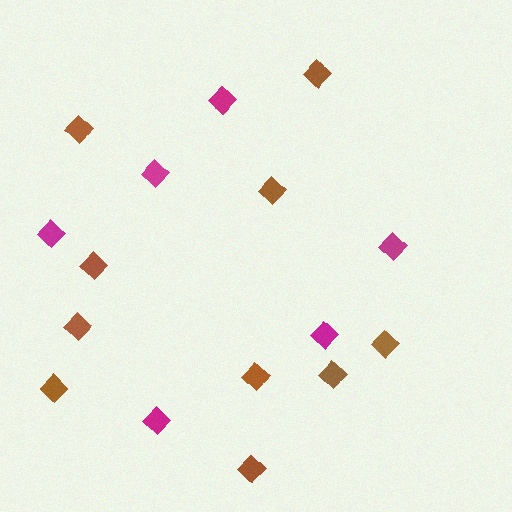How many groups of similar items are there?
There are 2 groups: one group of brown diamonds (10) and one group of magenta diamonds (6).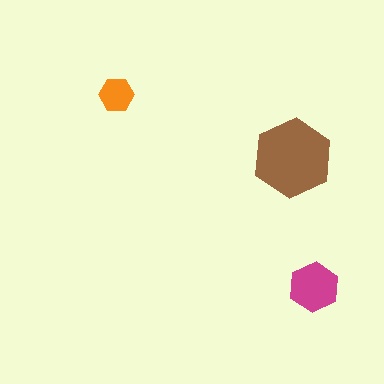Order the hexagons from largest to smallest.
the brown one, the magenta one, the orange one.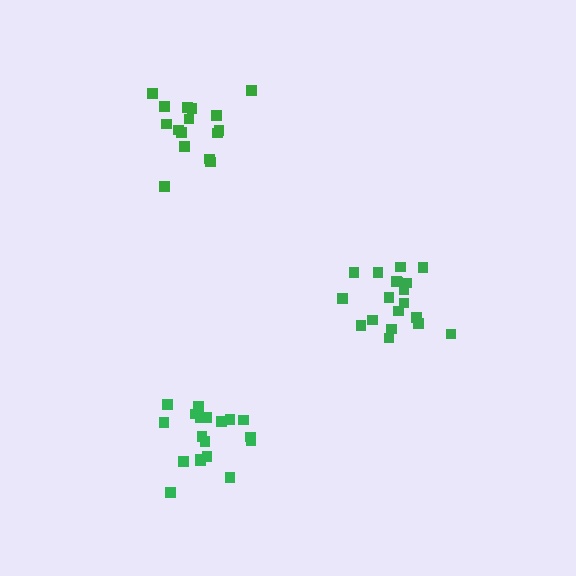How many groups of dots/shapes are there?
There are 3 groups.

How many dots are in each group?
Group 1: 19 dots, Group 2: 17 dots, Group 3: 19 dots (55 total).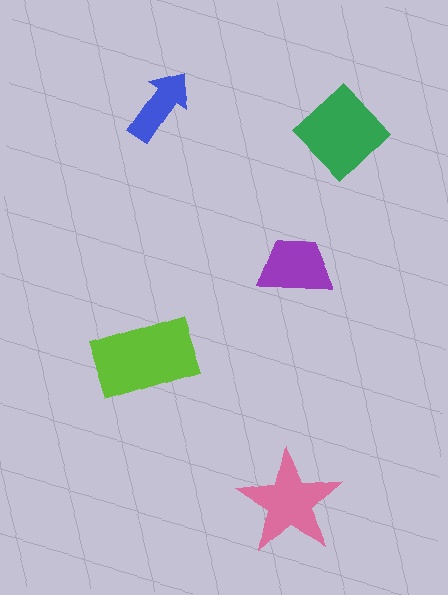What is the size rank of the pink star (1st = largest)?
3rd.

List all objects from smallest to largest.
The blue arrow, the purple trapezoid, the pink star, the green diamond, the lime rectangle.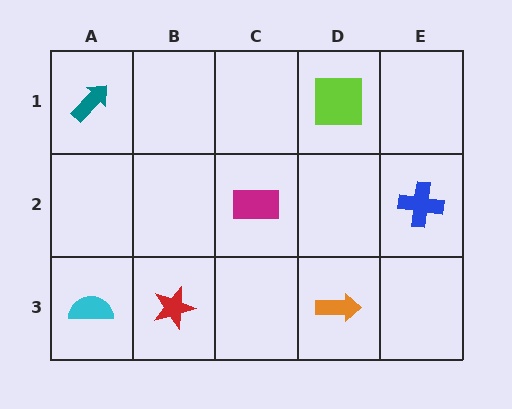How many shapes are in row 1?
2 shapes.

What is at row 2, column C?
A magenta rectangle.